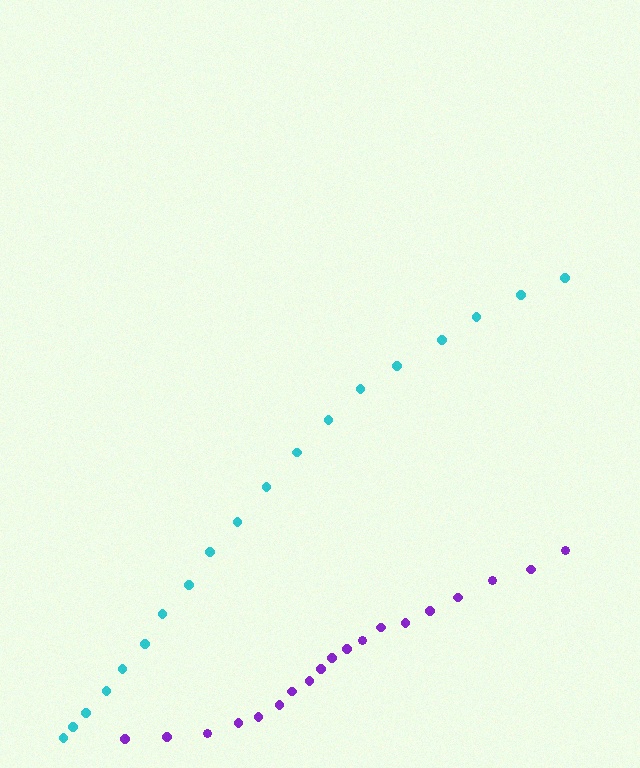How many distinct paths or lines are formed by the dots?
There are 2 distinct paths.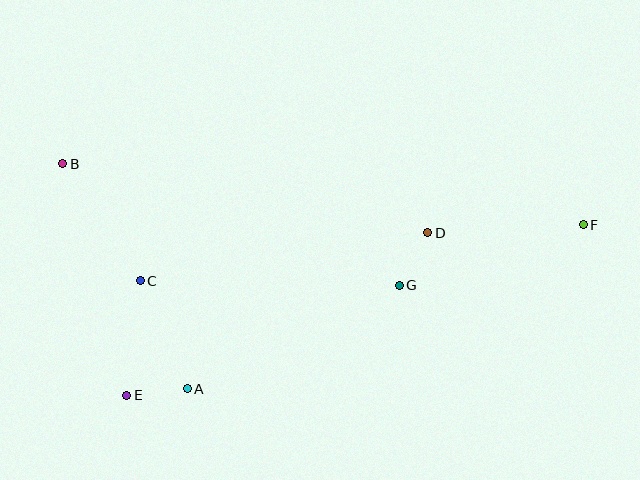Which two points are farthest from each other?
Points B and F are farthest from each other.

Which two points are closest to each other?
Points D and G are closest to each other.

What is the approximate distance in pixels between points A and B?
The distance between A and B is approximately 257 pixels.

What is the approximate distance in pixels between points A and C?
The distance between A and C is approximately 118 pixels.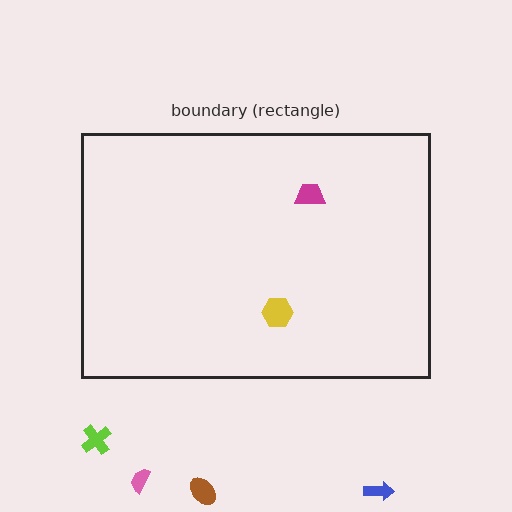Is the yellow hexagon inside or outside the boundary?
Inside.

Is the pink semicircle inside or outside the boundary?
Outside.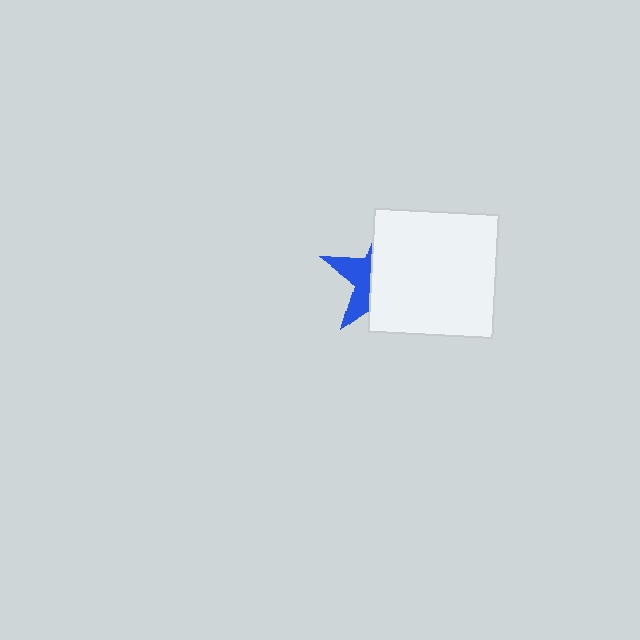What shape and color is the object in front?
The object in front is a white square.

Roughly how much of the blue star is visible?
A small part of it is visible (roughly 33%).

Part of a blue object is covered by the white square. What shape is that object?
It is a star.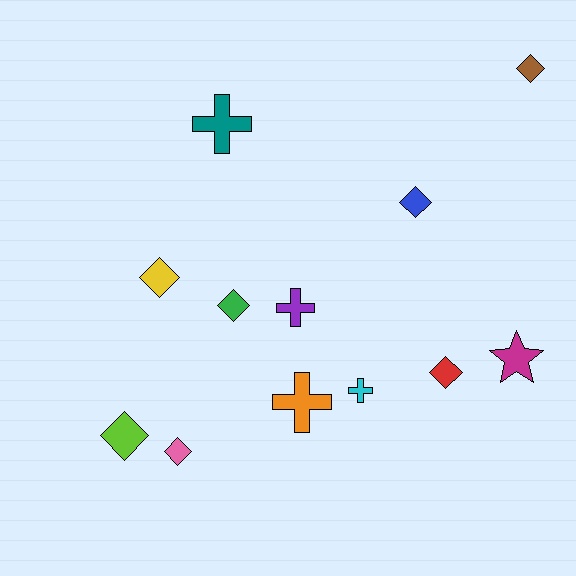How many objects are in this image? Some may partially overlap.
There are 12 objects.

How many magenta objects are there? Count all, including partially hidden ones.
There is 1 magenta object.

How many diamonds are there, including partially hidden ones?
There are 7 diamonds.